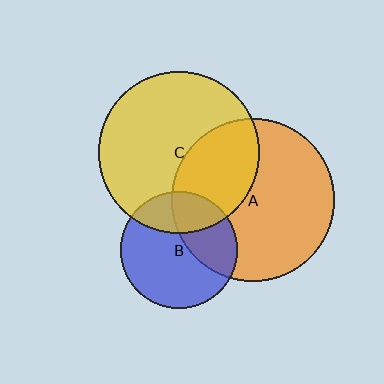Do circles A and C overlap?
Yes.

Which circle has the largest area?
Circle A (orange).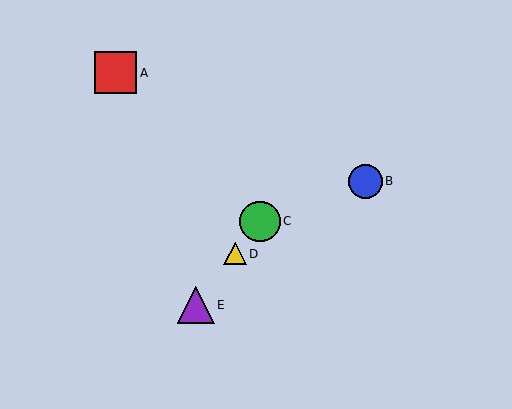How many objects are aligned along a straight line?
3 objects (C, D, E) are aligned along a straight line.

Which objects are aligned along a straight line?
Objects C, D, E are aligned along a straight line.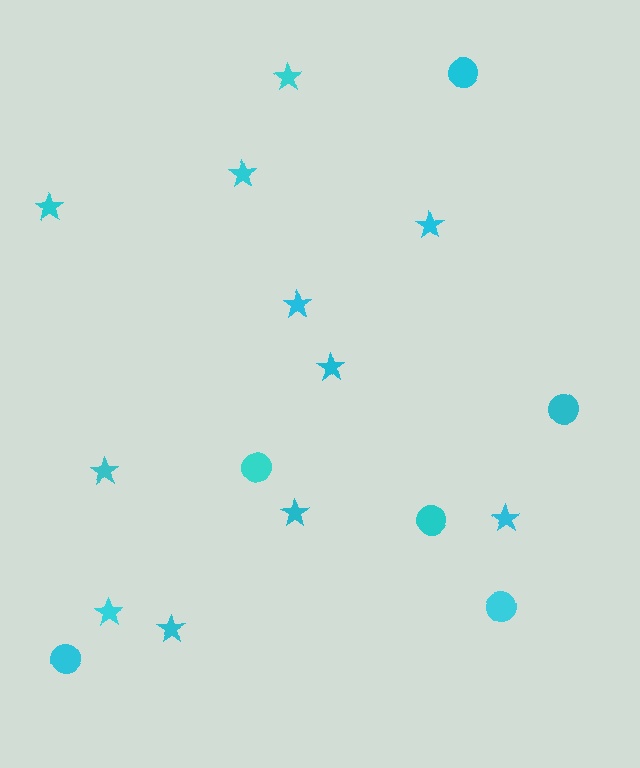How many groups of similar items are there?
There are 2 groups: one group of stars (11) and one group of circles (6).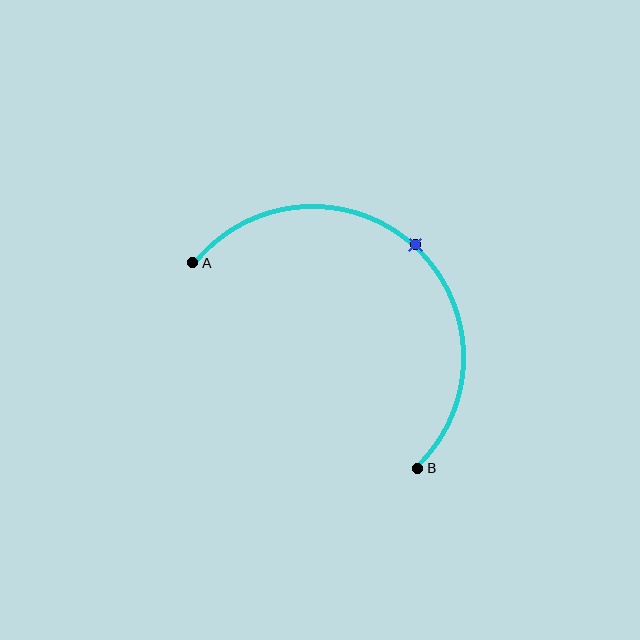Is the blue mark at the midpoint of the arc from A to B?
Yes. The blue mark lies on the arc at equal arc-length from both A and B — it is the arc midpoint.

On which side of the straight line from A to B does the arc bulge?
The arc bulges above and to the right of the straight line connecting A and B.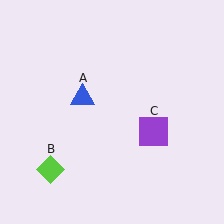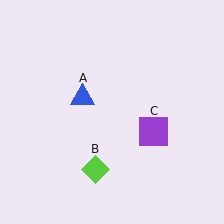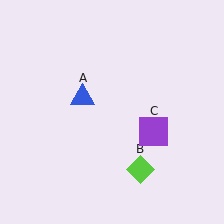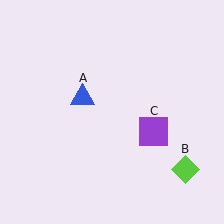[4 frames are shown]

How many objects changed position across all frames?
1 object changed position: lime diamond (object B).